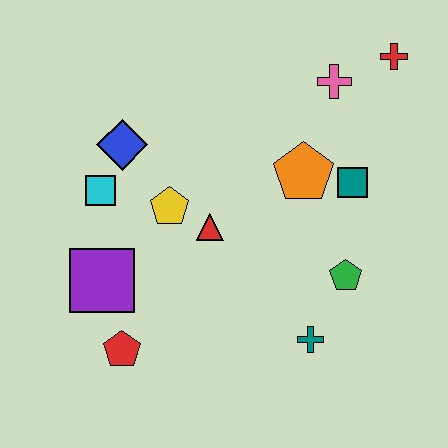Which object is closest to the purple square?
The red pentagon is closest to the purple square.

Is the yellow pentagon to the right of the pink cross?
No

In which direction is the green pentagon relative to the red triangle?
The green pentagon is to the right of the red triangle.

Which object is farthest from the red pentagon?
The red cross is farthest from the red pentagon.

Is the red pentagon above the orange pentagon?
No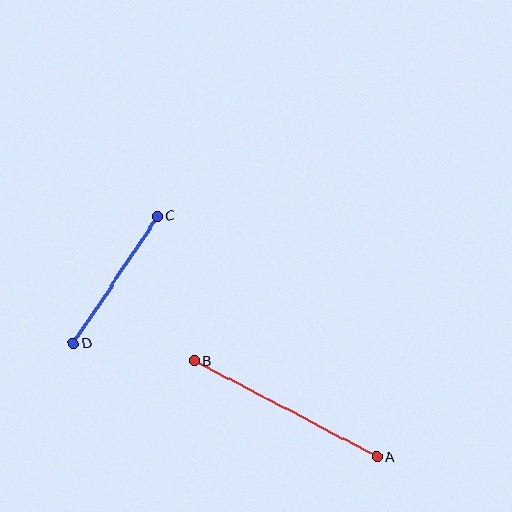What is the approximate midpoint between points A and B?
The midpoint is at approximately (285, 409) pixels.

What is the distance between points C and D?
The distance is approximately 153 pixels.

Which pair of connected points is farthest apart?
Points A and B are farthest apart.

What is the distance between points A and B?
The distance is approximately 207 pixels.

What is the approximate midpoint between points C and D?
The midpoint is at approximately (115, 280) pixels.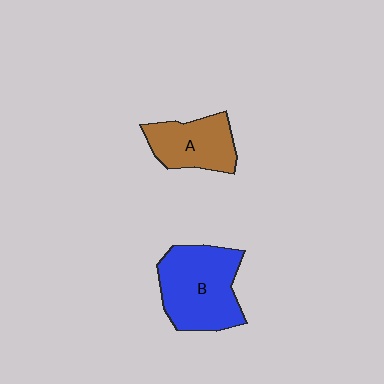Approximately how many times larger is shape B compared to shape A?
Approximately 1.5 times.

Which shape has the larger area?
Shape B (blue).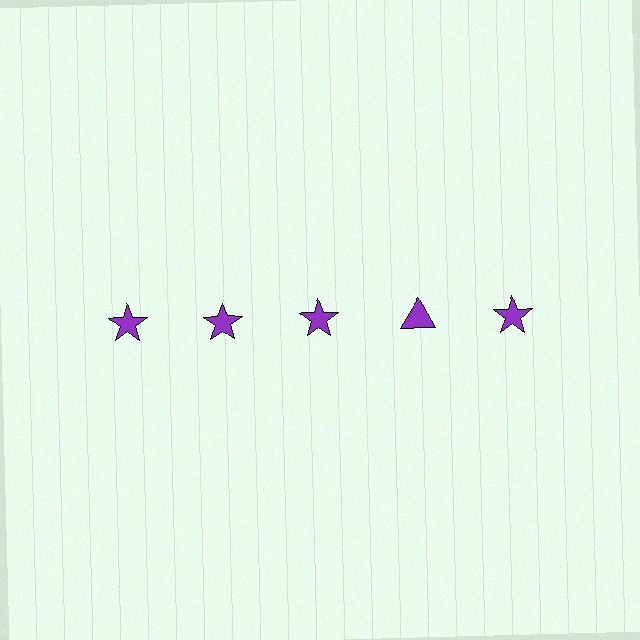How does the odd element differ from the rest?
It has a different shape: triangle instead of star.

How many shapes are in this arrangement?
There are 5 shapes arranged in a grid pattern.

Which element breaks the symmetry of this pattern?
The purple triangle in the top row, second from right column breaks the symmetry. All other shapes are purple stars.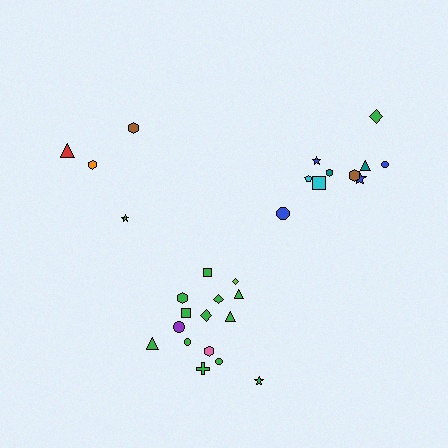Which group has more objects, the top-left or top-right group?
The top-right group.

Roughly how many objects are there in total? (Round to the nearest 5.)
Roughly 30 objects in total.